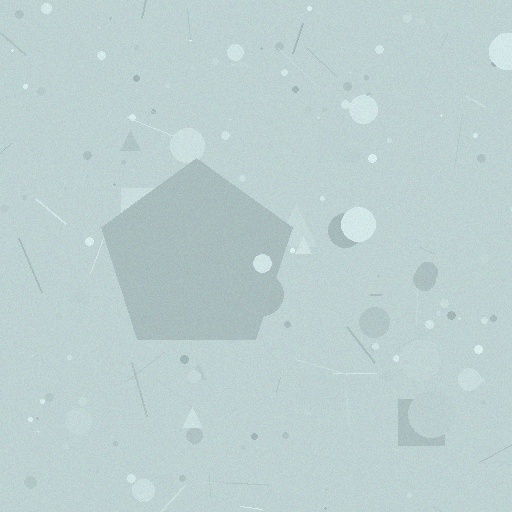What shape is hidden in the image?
A pentagon is hidden in the image.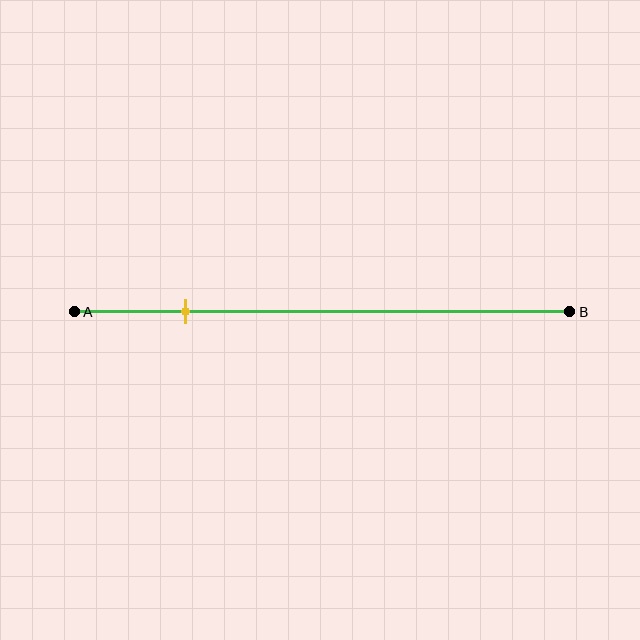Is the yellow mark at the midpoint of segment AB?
No, the mark is at about 20% from A, not at the 50% midpoint.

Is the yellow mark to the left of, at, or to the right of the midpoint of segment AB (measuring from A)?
The yellow mark is to the left of the midpoint of segment AB.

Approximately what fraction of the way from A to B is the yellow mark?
The yellow mark is approximately 20% of the way from A to B.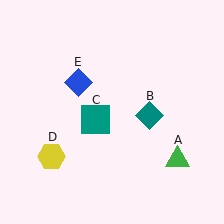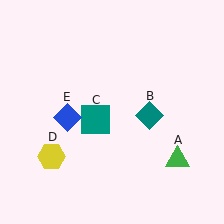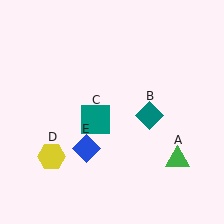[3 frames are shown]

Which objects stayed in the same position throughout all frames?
Green triangle (object A) and teal diamond (object B) and teal square (object C) and yellow hexagon (object D) remained stationary.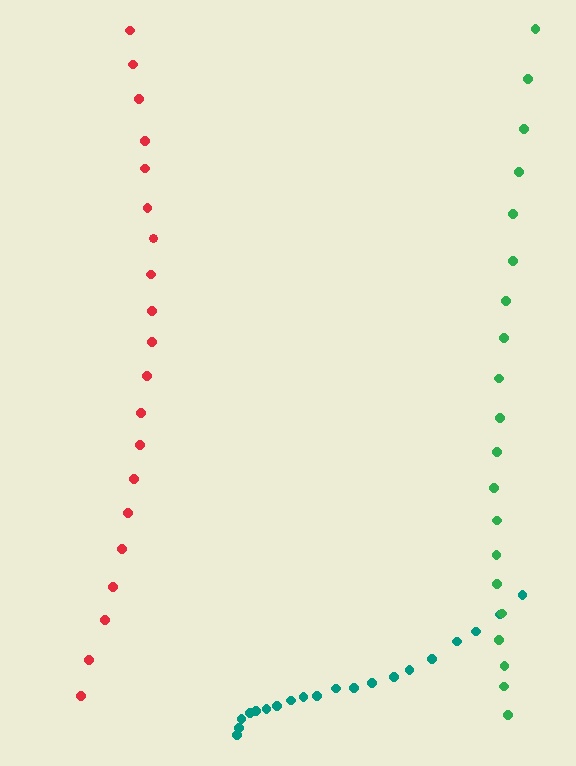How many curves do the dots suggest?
There are 3 distinct paths.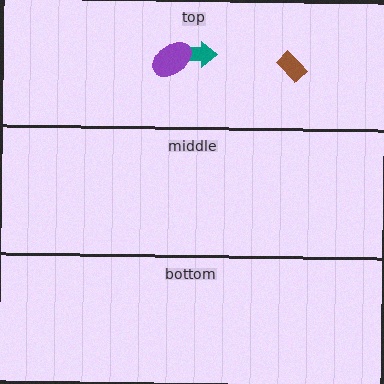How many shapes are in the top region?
3.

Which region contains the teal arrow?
The top region.